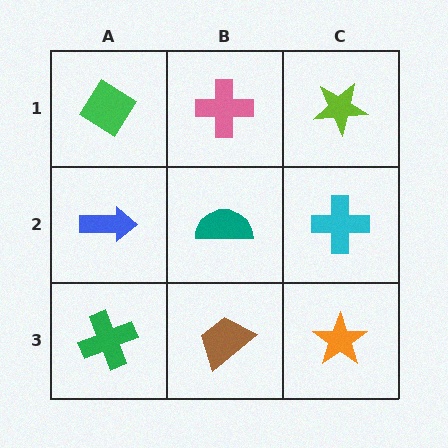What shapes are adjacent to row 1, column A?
A blue arrow (row 2, column A), a pink cross (row 1, column B).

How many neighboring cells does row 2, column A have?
3.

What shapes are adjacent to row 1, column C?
A cyan cross (row 2, column C), a pink cross (row 1, column B).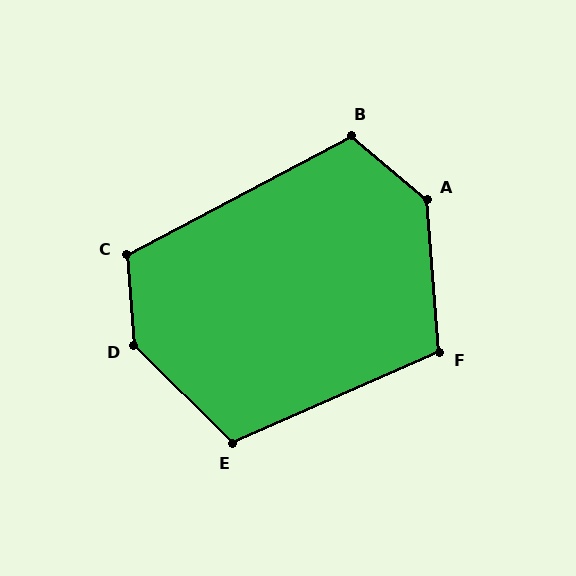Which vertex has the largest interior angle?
D, at approximately 139 degrees.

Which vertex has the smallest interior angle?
F, at approximately 109 degrees.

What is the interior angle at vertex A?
Approximately 135 degrees (obtuse).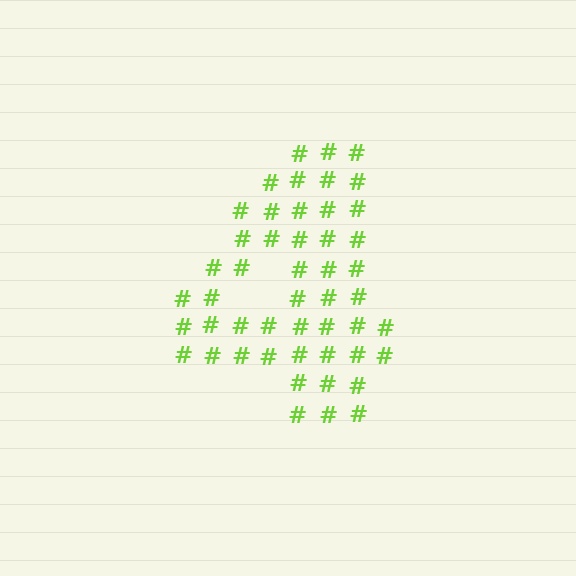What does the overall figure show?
The overall figure shows the digit 4.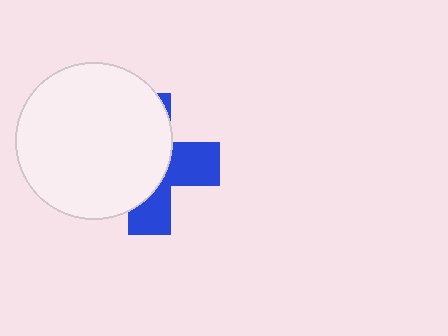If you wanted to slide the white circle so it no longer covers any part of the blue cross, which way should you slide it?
Slide it left — that is the most direct way to separate the two shapes.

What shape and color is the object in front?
The object in front is a white circle.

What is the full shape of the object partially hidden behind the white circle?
The partially hidden object is a blue cross.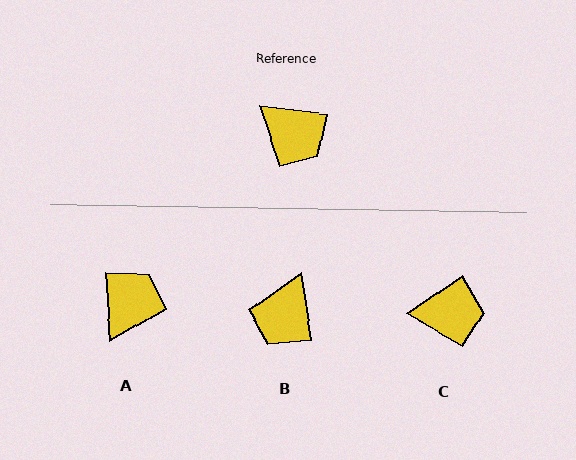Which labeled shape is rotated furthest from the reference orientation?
A, about 101 degrees away.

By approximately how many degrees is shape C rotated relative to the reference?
Approximately 41 degrees counter-clockwise.